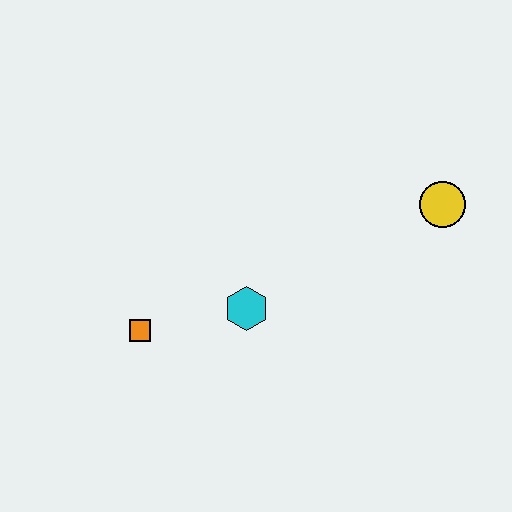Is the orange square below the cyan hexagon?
Yes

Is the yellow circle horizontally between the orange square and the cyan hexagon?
No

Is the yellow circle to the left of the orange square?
No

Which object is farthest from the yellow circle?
The orange square is farthest from the yellow circle.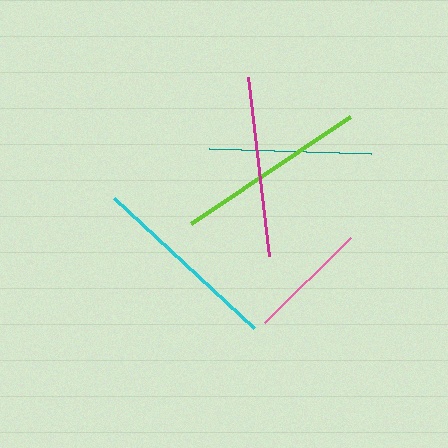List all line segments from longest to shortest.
From longest to shortest: lime, cyan, magenta, teal, pink.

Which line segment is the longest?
The lime line is the longest at approximately 191 pixels.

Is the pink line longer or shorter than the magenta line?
The magenta line is longer than the pink line.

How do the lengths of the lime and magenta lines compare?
The lime and magenta lines are approximately the same length.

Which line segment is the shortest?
The pink line is the shortest at approximately 120 pixels.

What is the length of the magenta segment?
The magenta segment is approximately 180 pixels long.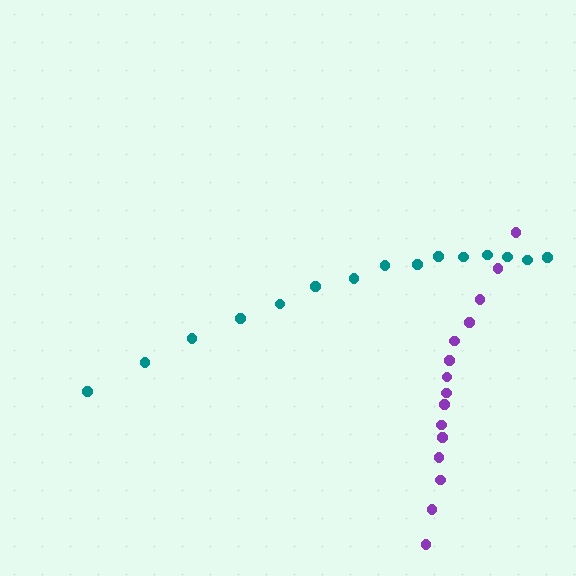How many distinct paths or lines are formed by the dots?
There are 2 distinct paths.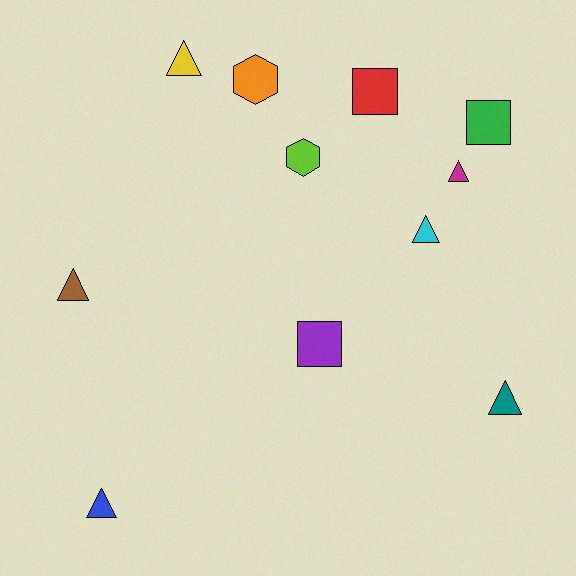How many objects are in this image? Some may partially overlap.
There are 11 objects.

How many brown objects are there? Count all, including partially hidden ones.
There is 1 brown object.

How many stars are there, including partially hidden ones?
There are no stars.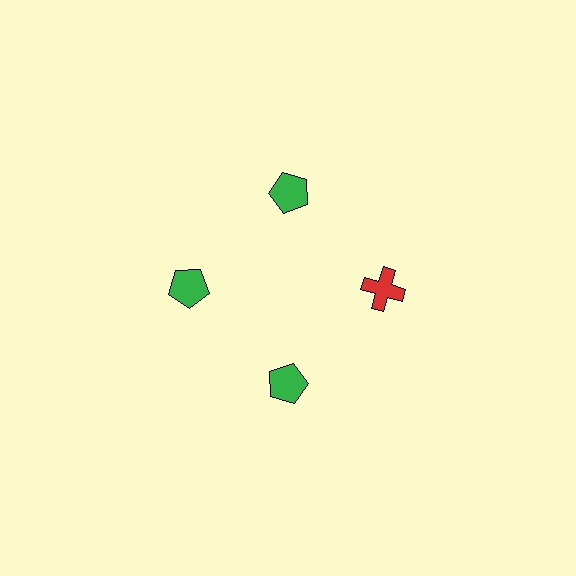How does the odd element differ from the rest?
It differs in both color (red instead of green) and shape (cross instead of pentagon).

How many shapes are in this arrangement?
There are 4 shapes arranged in a ring pattern.